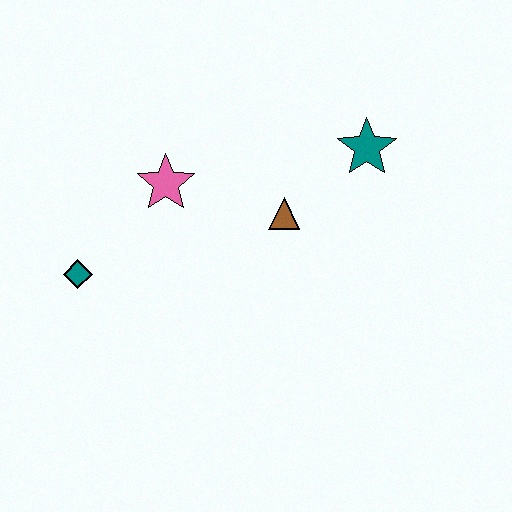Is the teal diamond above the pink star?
No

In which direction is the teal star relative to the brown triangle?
The teal star is to the right of the brown triangle.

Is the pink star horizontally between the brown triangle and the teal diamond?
Yes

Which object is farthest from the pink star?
The teal star is farthest from the pink star.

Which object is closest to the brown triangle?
The teal star is closest to the brown triangle.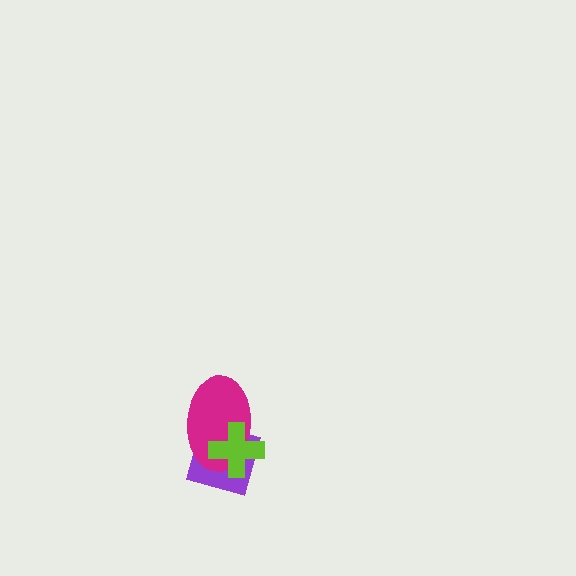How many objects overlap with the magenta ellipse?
2 objects overlap with the magenta ellipse.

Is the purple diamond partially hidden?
Yes, it is partially covered by another shape.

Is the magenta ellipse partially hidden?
Yes, it is partially covered by another shape.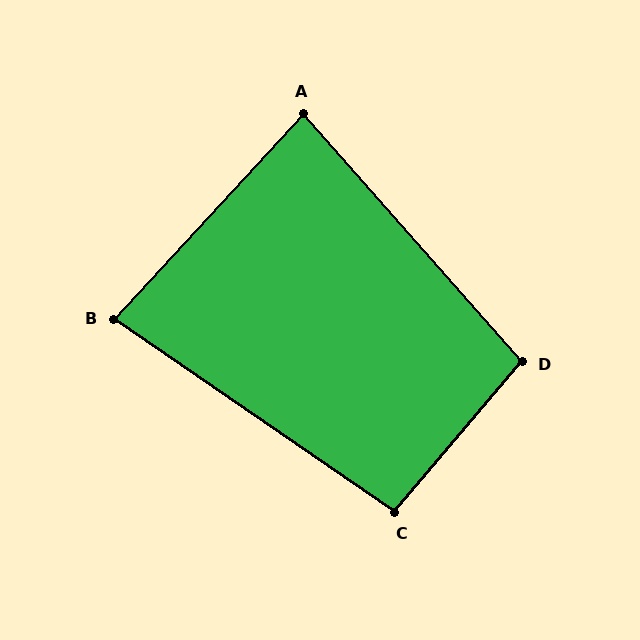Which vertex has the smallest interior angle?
B, at approximately 82 degrees.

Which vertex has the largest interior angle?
D, at approximately 98 degrees.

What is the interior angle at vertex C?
Approximately 96 degrees (obtuse).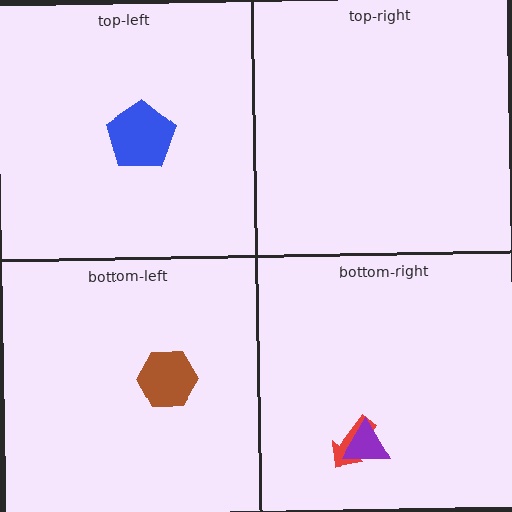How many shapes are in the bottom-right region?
2.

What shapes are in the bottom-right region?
The red arrow, the purple triangle.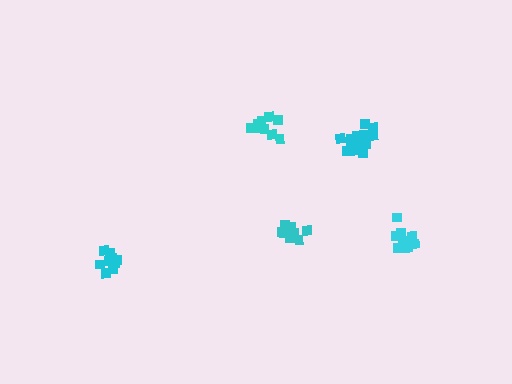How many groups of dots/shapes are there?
There are 5 groups.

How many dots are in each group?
Group 1: 9 dots, Group 2: 10 dots, Group 3: 9 dots, Group 4: 15 dots, Group 5: 9 dots (52 total).